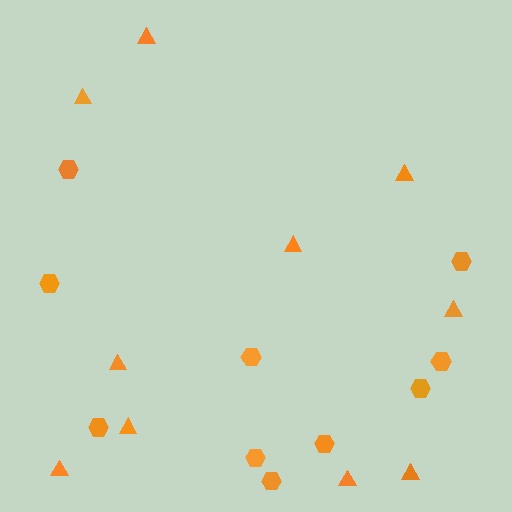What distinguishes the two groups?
There are 2 groups: one group of triangles (10) and one group of hexagons (10).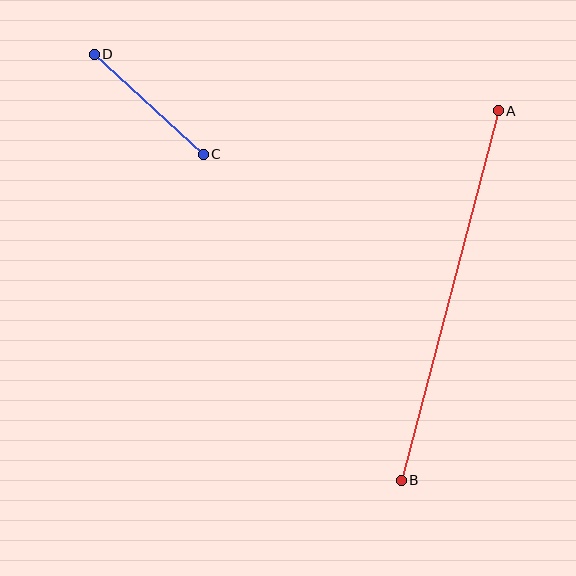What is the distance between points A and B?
The distance is approximately 382 pixels.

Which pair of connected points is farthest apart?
Points A and B are farthest apart.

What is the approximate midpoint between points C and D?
The midpoint is at approximately (149, 104) pixels.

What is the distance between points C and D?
The distance is approximately 148 pixels.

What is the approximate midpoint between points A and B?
The midpoint is at approximately (450, 296) pixels.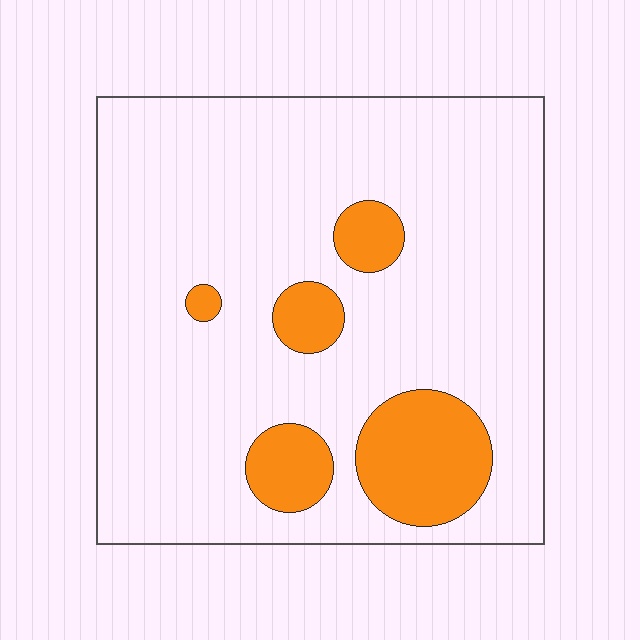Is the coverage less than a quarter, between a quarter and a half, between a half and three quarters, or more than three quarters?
Less than a quarter.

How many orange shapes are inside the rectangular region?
5.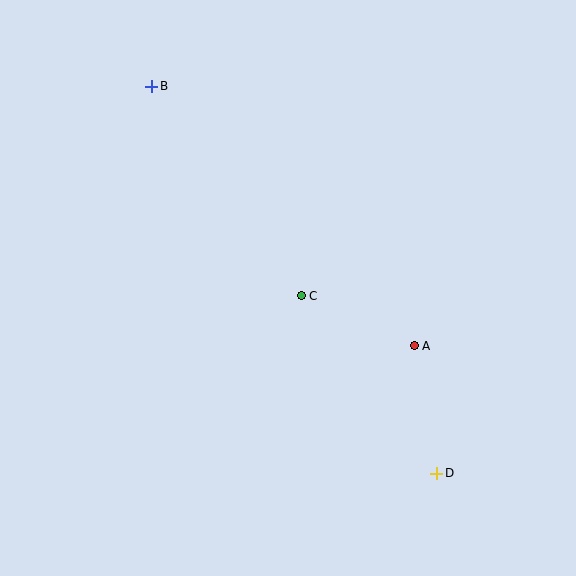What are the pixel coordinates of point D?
Point D is at (437, 473).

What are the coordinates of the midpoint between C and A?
The midpoint between C and A is at (358, 321).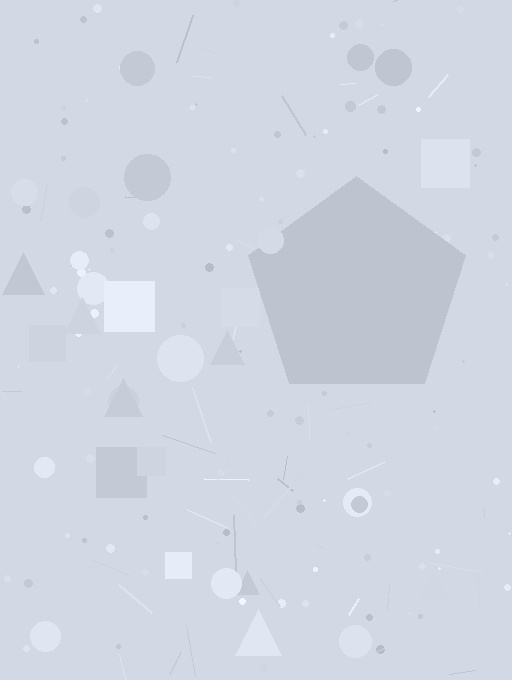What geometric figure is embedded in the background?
A pentagon is embedded in the background.